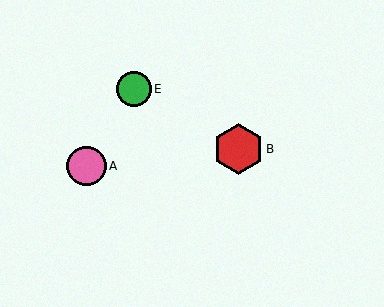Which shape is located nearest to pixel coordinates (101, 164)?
The pink circle (labeled A) at (86, 166) is nearest to that location.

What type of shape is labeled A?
Shape A is a pink circle.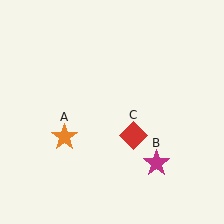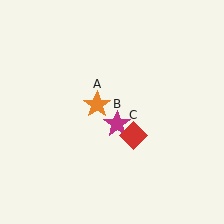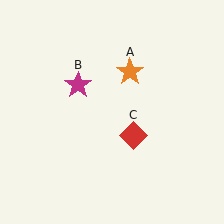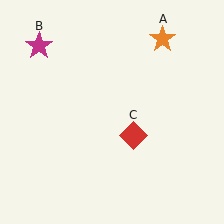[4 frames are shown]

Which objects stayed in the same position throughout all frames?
Red diamond (object C) remained stationary.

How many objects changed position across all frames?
2 objects changed position: orange star (object A), magenta star (object B).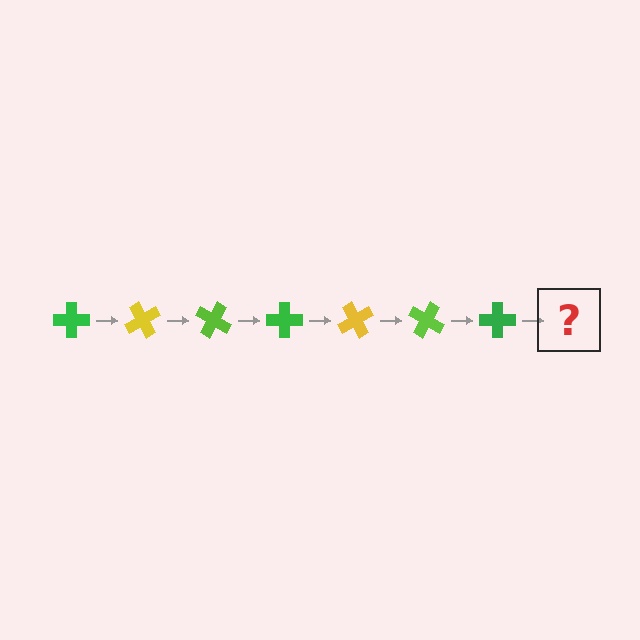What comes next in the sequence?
The next element should be a yellow cross, rotated 420 degrees from the start.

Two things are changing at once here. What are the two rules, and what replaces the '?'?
The two rules are that it rotates 60 degrees each step and the color cycles through green, yellow, and lime. The '?' should be a yellow cross, rotated 420 degrees from the start.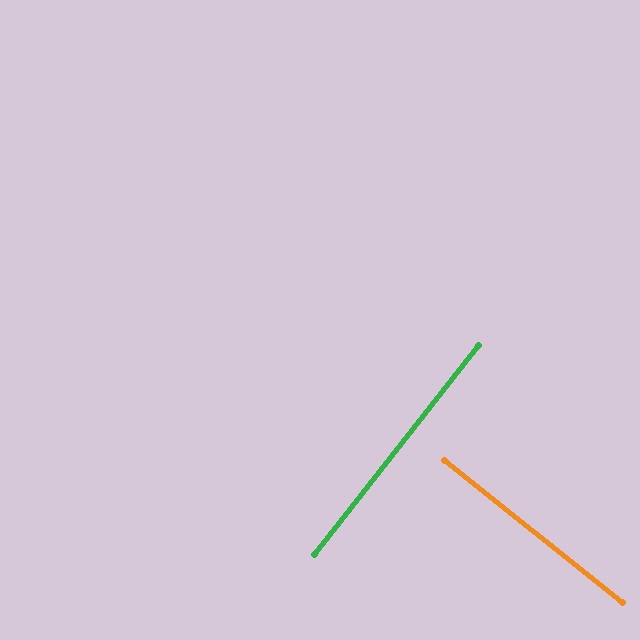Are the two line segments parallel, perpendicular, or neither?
Perpendicular — they meet at approximately 89°.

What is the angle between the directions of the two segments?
Approximately 89 degrees.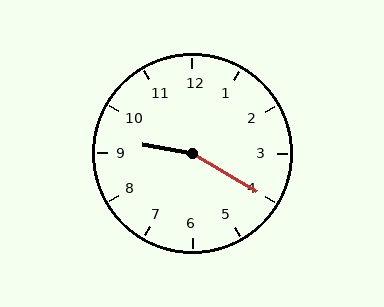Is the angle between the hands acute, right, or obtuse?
It is obtuse.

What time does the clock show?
9:20.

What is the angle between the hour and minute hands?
Approximately 160 degrees.